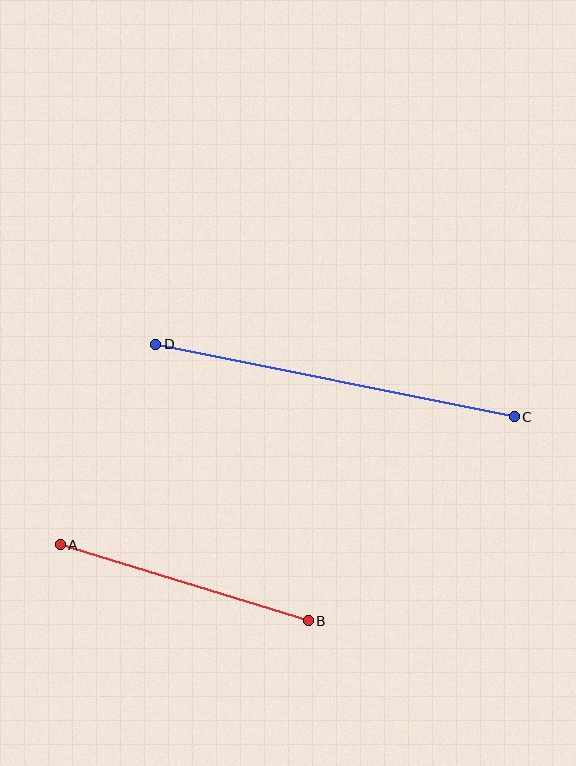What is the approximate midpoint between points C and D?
The midpoint is at approximately (335, 381) pixels.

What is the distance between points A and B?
The distance is approximately 259 pixels.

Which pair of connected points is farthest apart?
Points C and D are farthest apart.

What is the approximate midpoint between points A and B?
The midpoint is at approximately (184, 583) pixels.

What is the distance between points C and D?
The distance is approximately 366 pixels.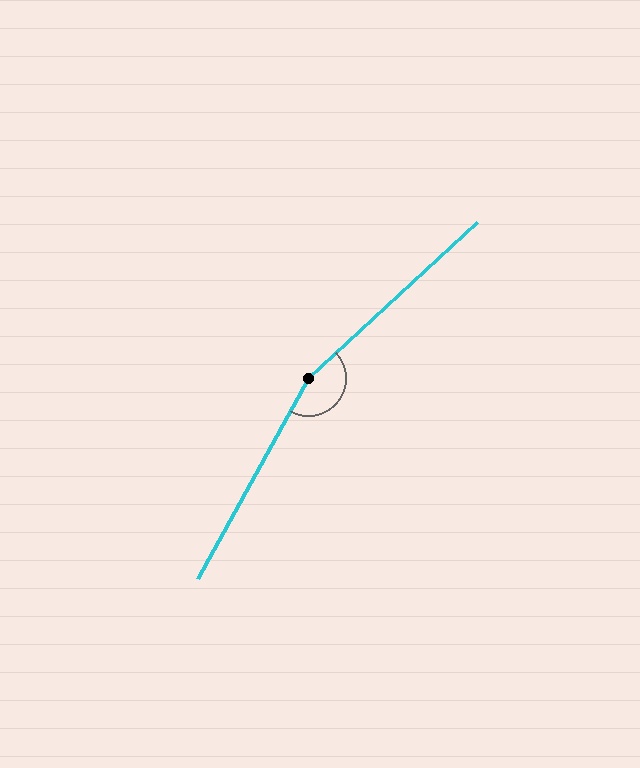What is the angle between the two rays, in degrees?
Approximately 162 degrees.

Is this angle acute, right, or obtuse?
It is obtuse.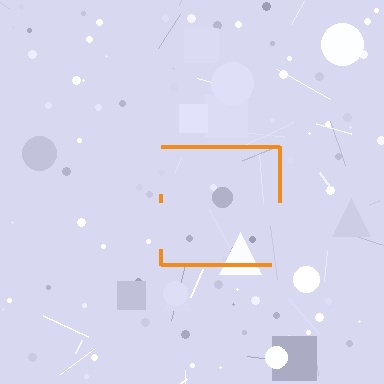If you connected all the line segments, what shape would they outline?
They would outline a square.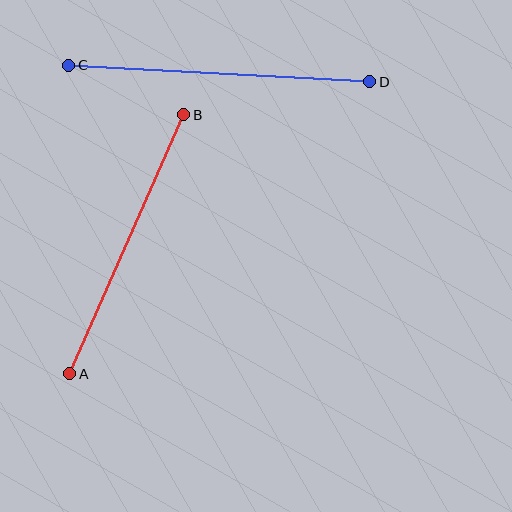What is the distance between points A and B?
The distance is approximately 283 pixels.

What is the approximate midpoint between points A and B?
The midpoint is at approximately (127, 244) pixels.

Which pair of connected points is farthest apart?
Points C and D are farthest apart.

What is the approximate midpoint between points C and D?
The midpoint is at approximately (219, 73) pixels.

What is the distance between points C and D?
The distance is approximately 302 pixels.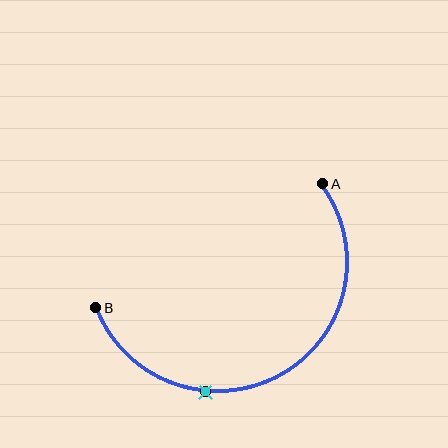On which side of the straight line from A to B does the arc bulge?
The arc bulges below the straight line connecting A and B.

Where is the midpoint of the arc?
The arc midpoint is the point on the curve farthest from the straight line joining A and B. It sits below that line.